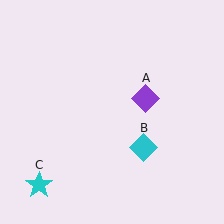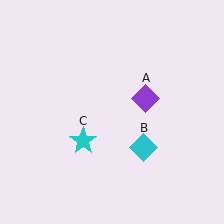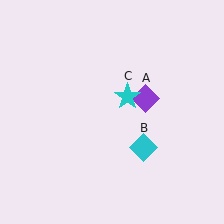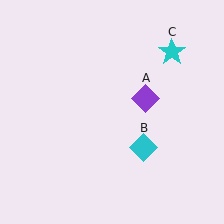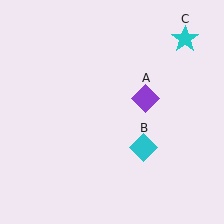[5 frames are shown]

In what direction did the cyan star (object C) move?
The cyan star (object C) moved up and to the right.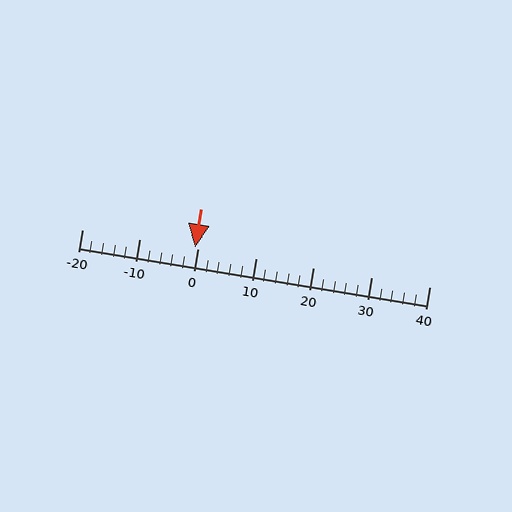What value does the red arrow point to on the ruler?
The red arrow points to approximately 0.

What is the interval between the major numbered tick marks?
The major tick marks are spaced 10 units apart.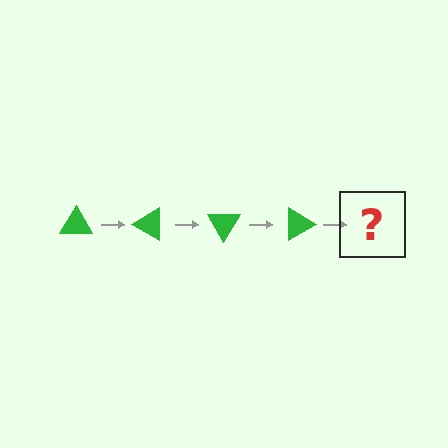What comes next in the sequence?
The next element should be a green triangle rotated 120 degrees.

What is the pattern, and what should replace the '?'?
The pattern is that the triangle rotates 30 degrees each step. The '?' should be a green triangle rotated 120 degrees.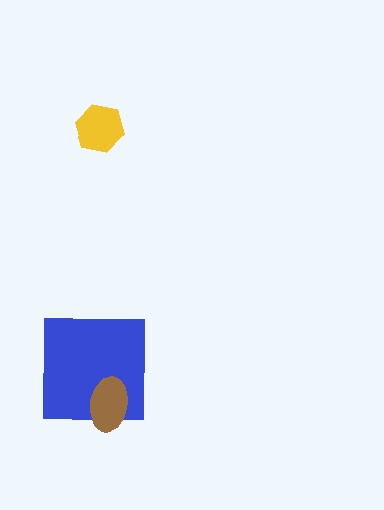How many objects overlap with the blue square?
1 object overlaps with the blue square.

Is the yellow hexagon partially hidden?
No, no other shape covers it.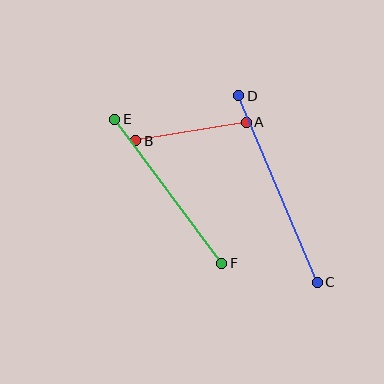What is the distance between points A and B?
The distance is approximately 112 pixels.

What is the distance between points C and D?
The distance is approximately 202 pixels.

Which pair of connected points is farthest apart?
Points C and D are farthest apart.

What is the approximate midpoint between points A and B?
The midpoint is at approximately (191, 132) pixels.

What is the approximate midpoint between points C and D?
The midpoint is at approximately (278, 189) pixels.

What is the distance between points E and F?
The distance is approximately 179 pixels.